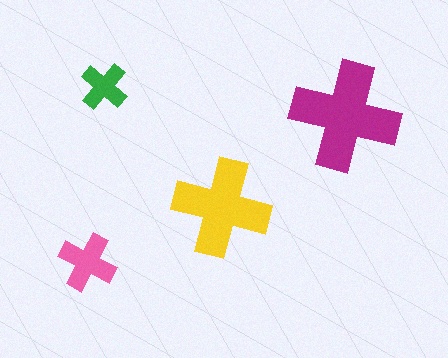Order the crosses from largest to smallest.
the magenta one, the yellow one, the pink one, the green one.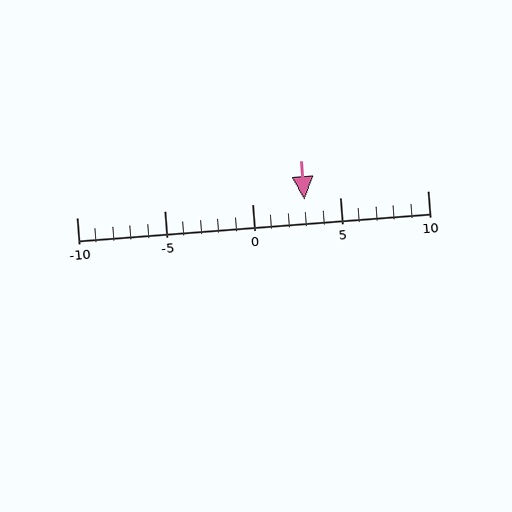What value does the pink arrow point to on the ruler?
The pink arrow points to approximately 3.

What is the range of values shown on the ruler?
The ruler shows values from -10 to 10.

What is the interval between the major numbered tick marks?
The major tick marks are spaced 5 units apart.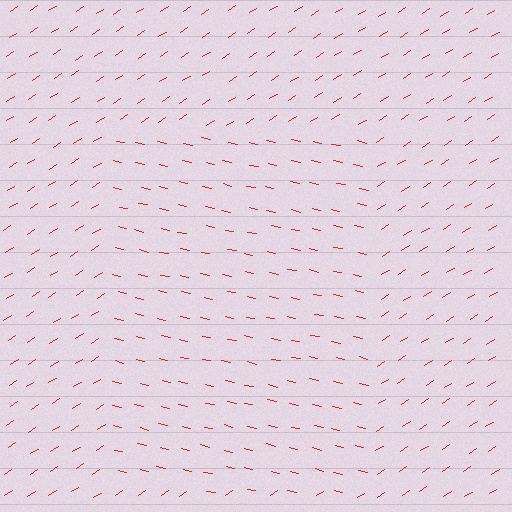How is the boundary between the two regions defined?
The boundary is defined purely by a change in line orientation (approximately 45 degrees difference). All lines are the same color and thickness.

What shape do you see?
I see a rectangle.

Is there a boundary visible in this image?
Yes, there is a texture boundary formed by a change in line orientation.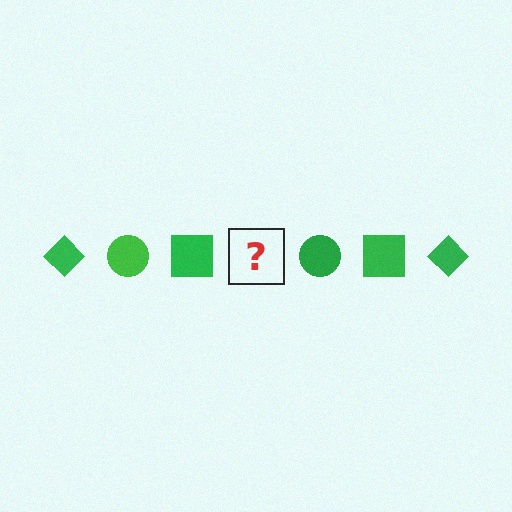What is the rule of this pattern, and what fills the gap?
The rule is that the pattern cycles through diamond, circle, square shapes in green. The gap should be filled with a green diamond.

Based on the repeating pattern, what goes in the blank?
The blank should be a green diamond.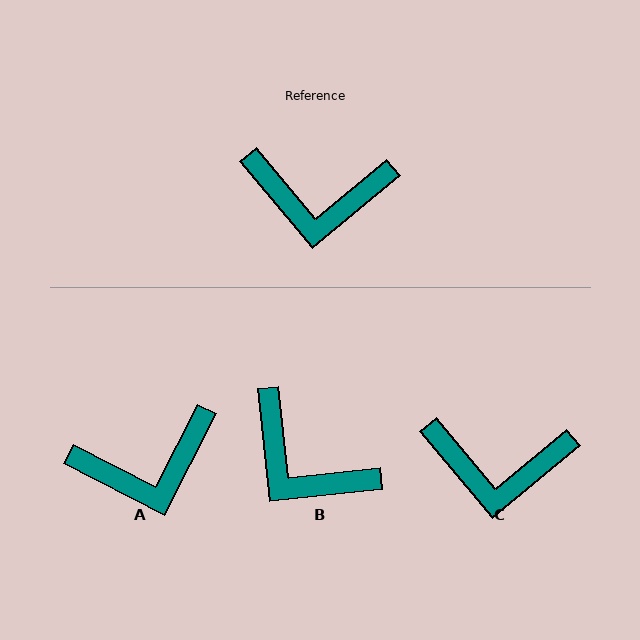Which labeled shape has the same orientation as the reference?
C.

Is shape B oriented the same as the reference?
No, it is off by about 34 degrees.